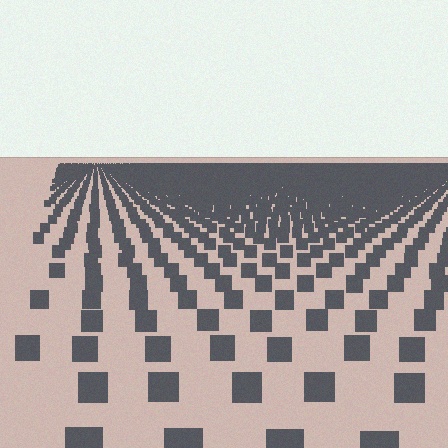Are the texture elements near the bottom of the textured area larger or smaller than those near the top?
Larger. Near the bottom, elements are closer to the viewer and appear at a bigger on-screen size.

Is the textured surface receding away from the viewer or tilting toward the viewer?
The surface is receding away from the viewer. Texture elements get smaller and denser toward the top.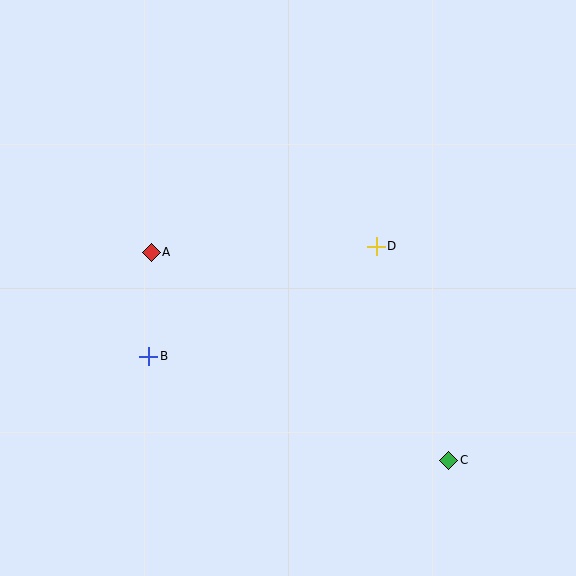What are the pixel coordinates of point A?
Point A is at (151, 252).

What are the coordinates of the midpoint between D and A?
The midpoint between D and A is at (264, 249).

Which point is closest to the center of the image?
Point D at (376, 246) is closest to the center.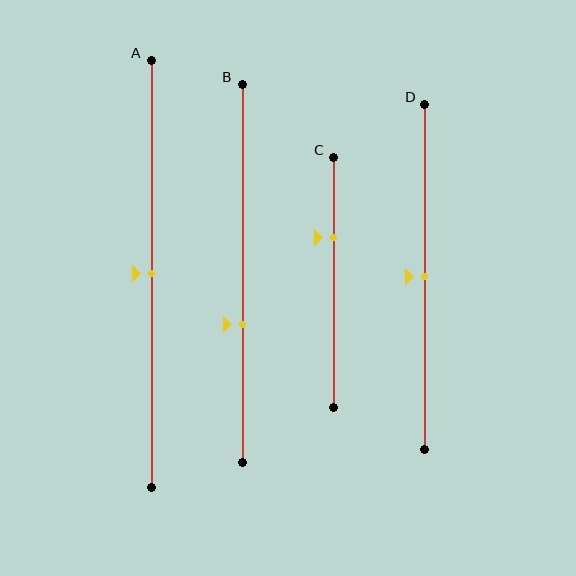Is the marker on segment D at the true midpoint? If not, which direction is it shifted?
Yes, the marker on segment D is at the true midpoint.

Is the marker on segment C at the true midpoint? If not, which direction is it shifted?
No, the marker on segment C is shifted upward by about 18% of the segment length.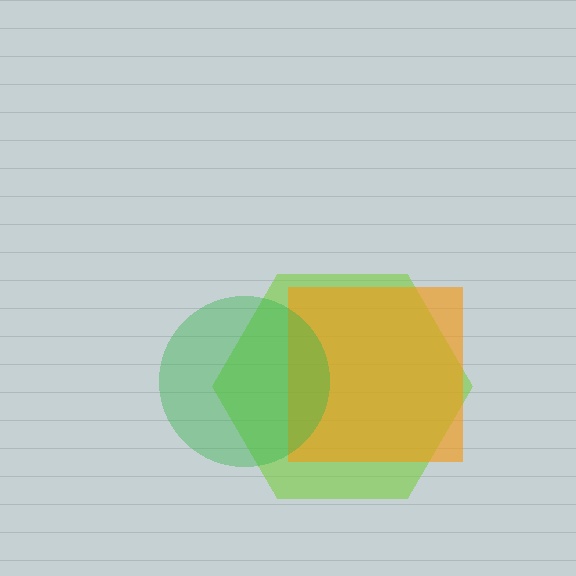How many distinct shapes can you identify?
There are 3 distinct shapes: a lime hexagon, an orange square, a green circle.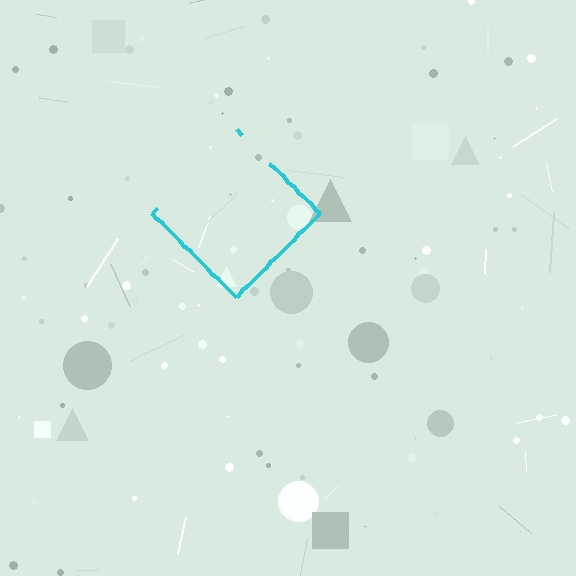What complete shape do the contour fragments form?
The contour fragments form a diamond.